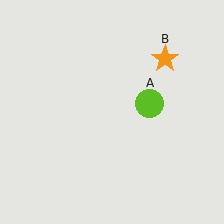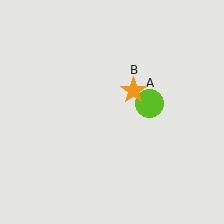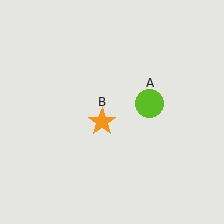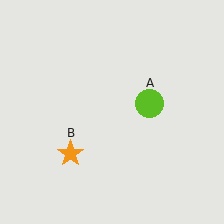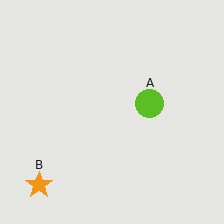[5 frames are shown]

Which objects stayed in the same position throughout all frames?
Lime circle (object A) remained stationary.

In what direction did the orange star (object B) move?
The orange star (object B) moved down and to the left.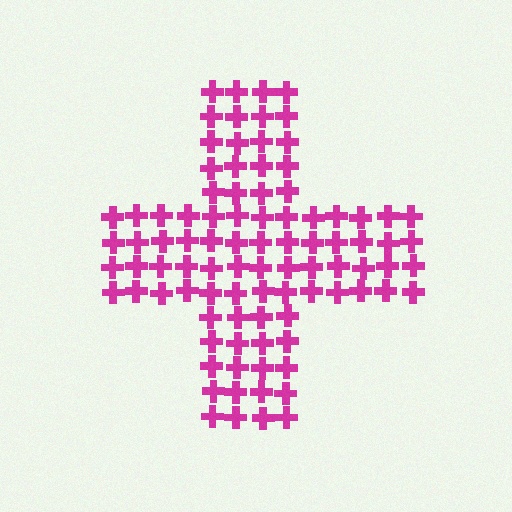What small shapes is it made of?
It is made of small crosses.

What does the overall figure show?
The overall figure shows a cross.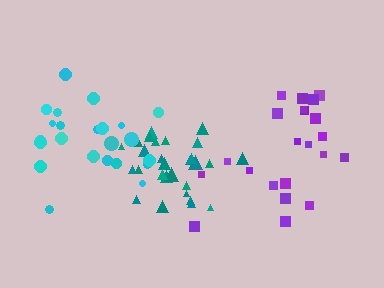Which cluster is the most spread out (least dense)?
Purple.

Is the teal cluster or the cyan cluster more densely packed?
Teal.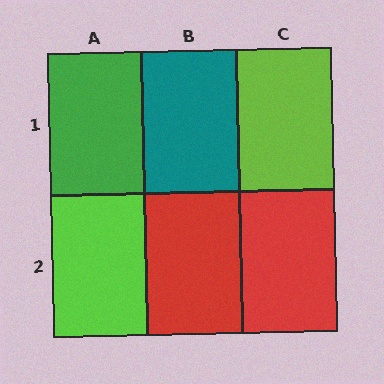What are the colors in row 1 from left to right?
Green, teal, lime.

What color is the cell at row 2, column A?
Lime.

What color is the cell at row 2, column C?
Red.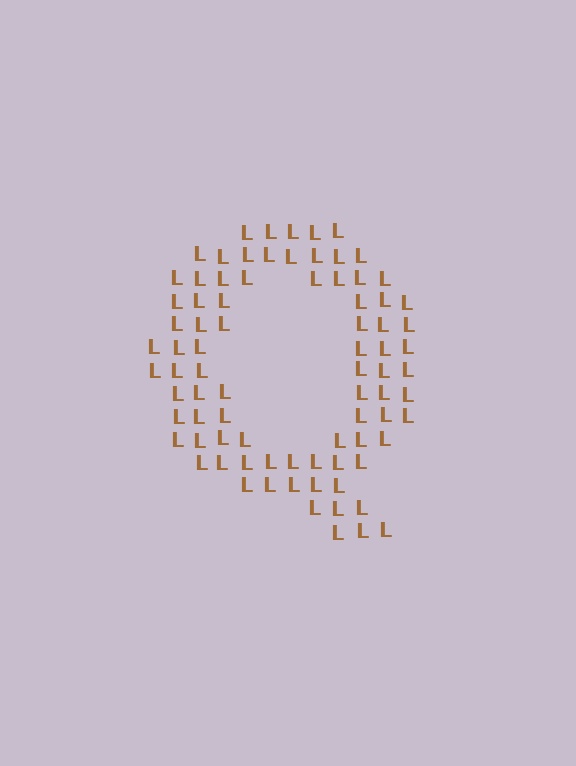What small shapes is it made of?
It is made of small letter L's.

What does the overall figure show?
The overall figure shows the letter Q.